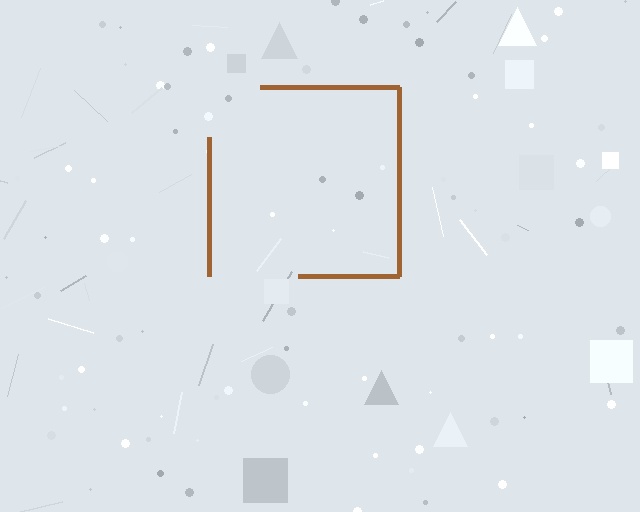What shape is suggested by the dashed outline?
The dashed outline suggests a square.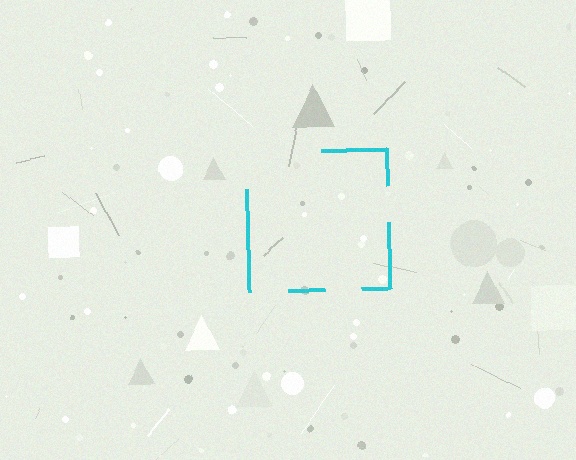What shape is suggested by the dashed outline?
The dashed outline suggests a square.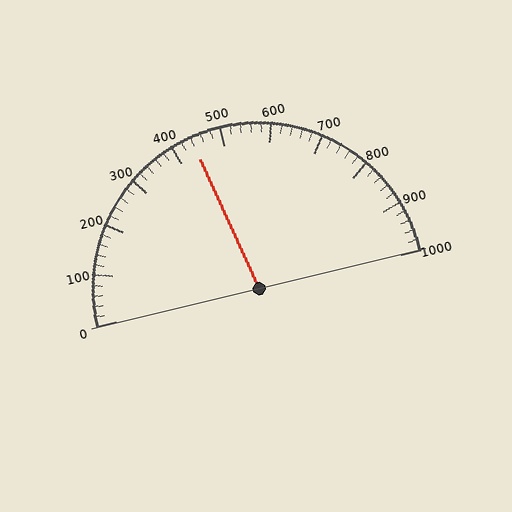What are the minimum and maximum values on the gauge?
The gauge ranges from 0 to 1000.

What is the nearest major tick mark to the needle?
The nearest major tick mark is 400.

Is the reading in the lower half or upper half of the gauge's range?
The reading is in the lower half of the range (0 to 1000).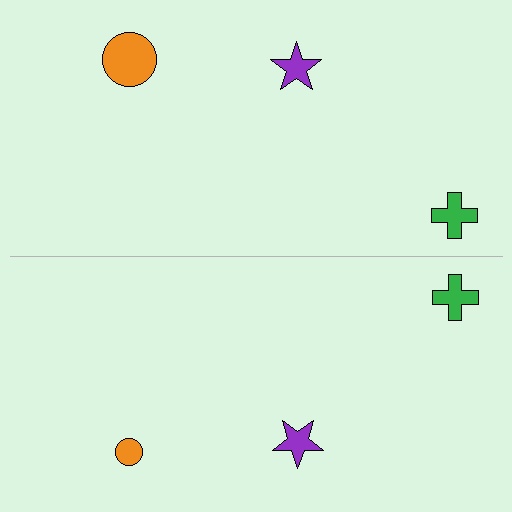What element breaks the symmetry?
The orange circle on the bottom side has a different size than its mirror counterpart.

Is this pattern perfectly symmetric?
No, the pattern is not perfectly symmetric. The orange circle on the bottom side has a different size than its mirror counterpart.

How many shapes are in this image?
There are 6 shapes in this image.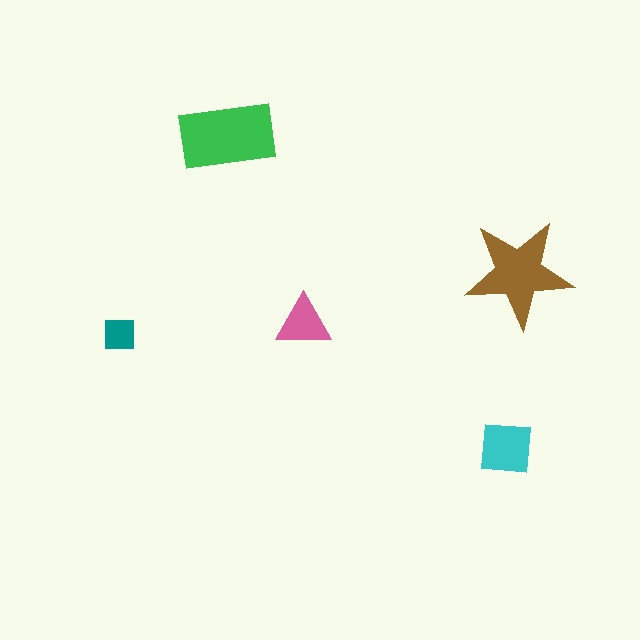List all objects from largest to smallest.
The green rectangle, the brown star, the cyan square, the pink triangle, the teal square.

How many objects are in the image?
There are 5 objects in the image.